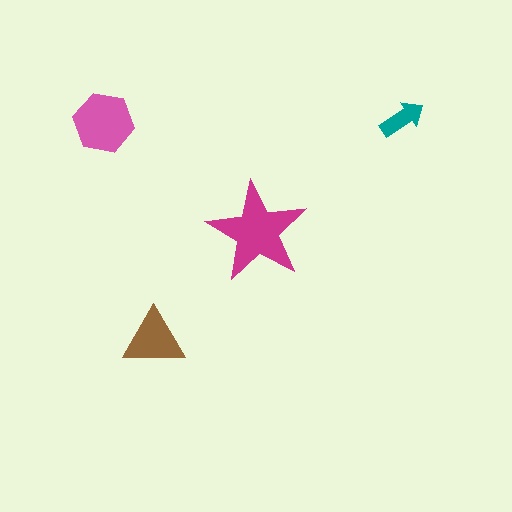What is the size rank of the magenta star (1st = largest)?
1st.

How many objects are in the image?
There are 4 objects in the image.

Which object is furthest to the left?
The pink hexagon is leftmost.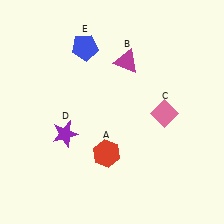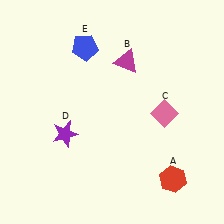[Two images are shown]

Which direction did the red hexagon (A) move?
The red hexagon (A) moved right.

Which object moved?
The red hexagon (A) moved right.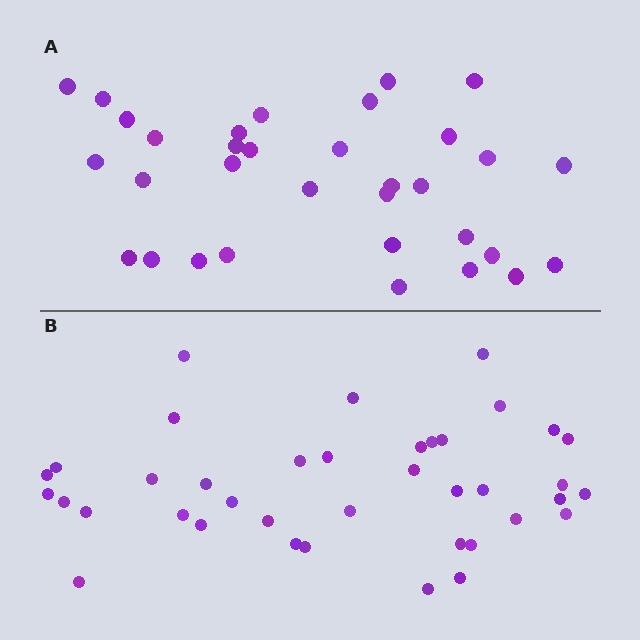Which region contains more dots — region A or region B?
Region B (the bottom region) has more dots.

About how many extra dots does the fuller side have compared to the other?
Region B has about 6 more dots than region A.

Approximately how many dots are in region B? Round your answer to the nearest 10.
About 40 dots. (The exact count is 39, which rounds to 40.)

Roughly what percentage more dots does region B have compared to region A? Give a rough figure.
About 20% more.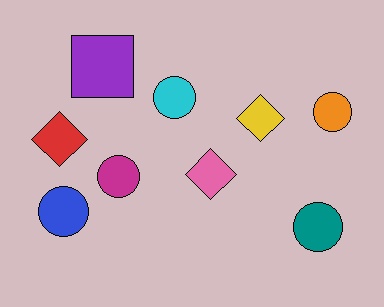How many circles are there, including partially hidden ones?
There are 5 circles.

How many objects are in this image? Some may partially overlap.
There are 9 objects.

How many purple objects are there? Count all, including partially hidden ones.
There is 1 purple object.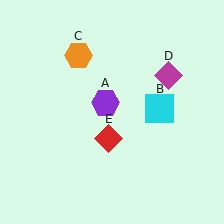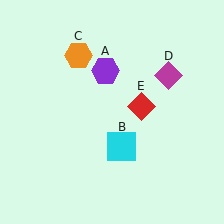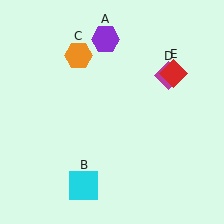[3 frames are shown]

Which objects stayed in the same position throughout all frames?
Orange hexagon (object C) and magenta diamond (object D) remained stationary.